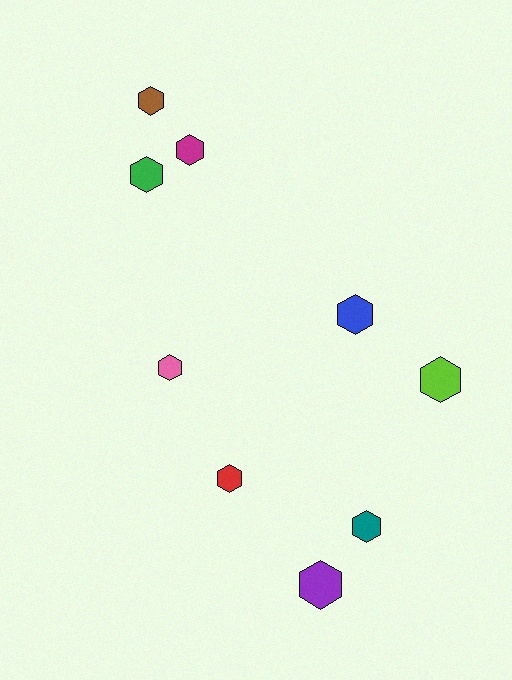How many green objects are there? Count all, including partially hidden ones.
There is 1 green object.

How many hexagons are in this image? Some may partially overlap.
There are 9 hexagons.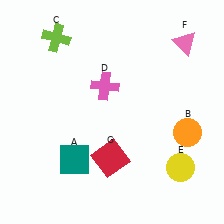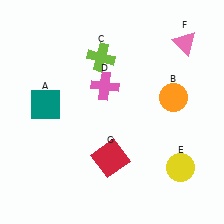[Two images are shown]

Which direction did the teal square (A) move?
The teal square (A) moved up.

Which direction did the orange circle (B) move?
The orange circle (B) moved up.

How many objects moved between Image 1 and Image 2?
3 objects moved between the two images.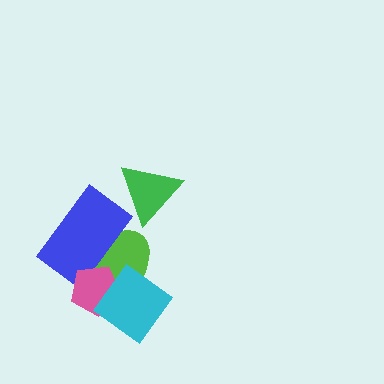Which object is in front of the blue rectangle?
The pink pentagon is in front of the blue rectangle.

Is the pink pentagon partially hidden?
Yes, it is partially covered by another shape.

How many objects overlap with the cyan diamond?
2 objects overlap with the cyan diamond.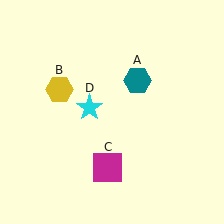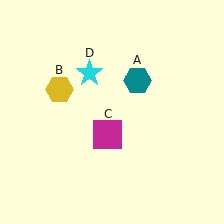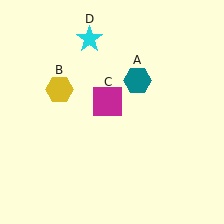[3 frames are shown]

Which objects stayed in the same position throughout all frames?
Teal hexagon (object A) and yellow hexagon (object B) remained stationary.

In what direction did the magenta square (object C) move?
The magenta square (object C) moved up.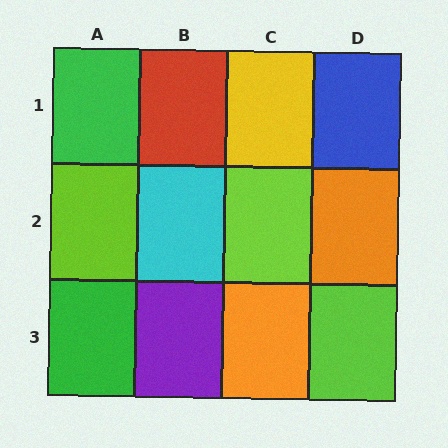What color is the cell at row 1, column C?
Yellow.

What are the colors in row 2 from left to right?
Lime, cyan, lime, orange.